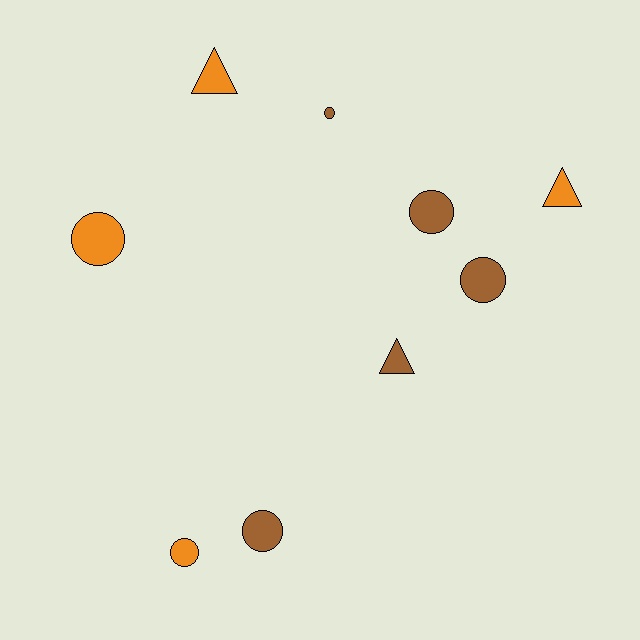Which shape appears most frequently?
Circle, with 6 objects.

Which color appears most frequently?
Brown, with 5 objects.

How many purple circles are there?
There are no purple circles.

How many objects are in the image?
There are 9 objects.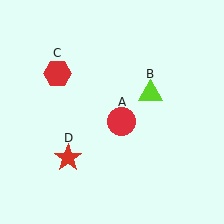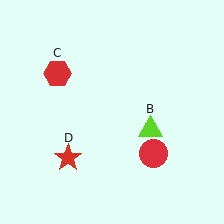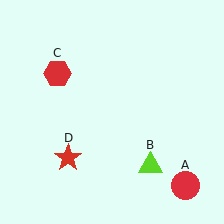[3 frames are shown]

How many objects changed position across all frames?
2 objects changed position: red circle (object A), lime triangle (object B).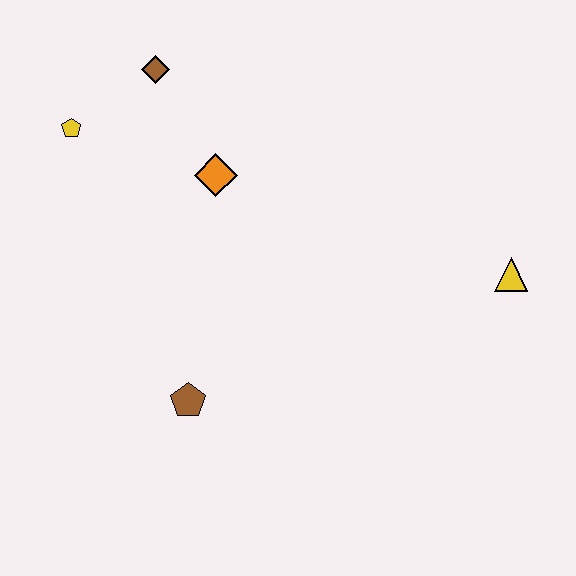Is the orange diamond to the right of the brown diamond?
Yes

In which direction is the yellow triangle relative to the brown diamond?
The yellow triangle is to the right of the brown diamond.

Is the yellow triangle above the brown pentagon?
Yes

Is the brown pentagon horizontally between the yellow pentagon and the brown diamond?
No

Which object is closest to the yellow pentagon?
The brown diamond is closest to the yellow pentagon.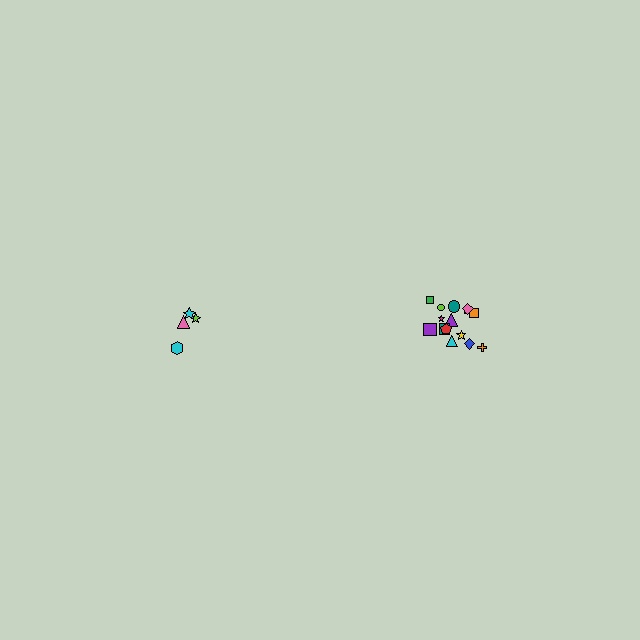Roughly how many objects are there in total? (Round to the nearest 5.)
Roughly 20 objects in total.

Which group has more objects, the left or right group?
The right group.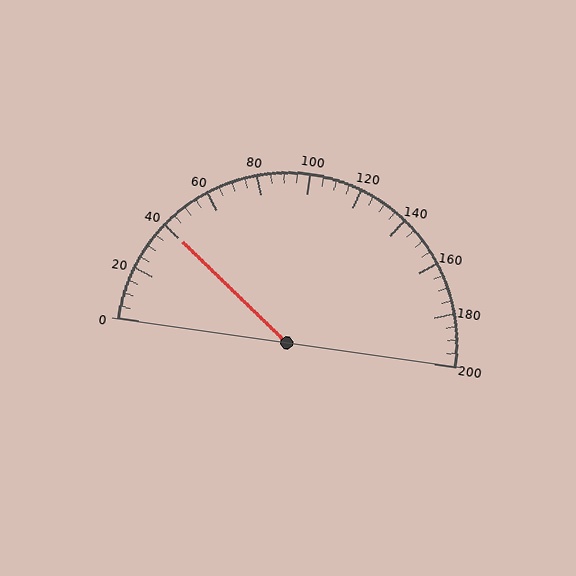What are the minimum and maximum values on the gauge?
The gauge ranges from 0 to 200.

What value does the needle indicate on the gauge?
The needle indicates approximately 40.